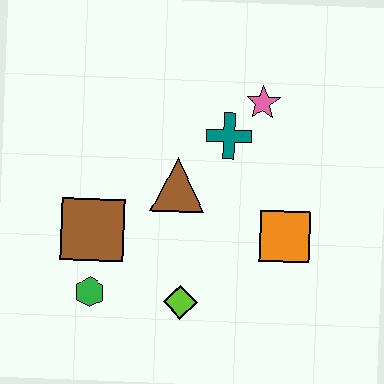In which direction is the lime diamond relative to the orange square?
The lime diamond is to the left of the orange square.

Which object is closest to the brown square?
The green hexagon is closest to the brown square.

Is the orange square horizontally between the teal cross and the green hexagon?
No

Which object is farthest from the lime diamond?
The pink star is farthest from the lime diamond.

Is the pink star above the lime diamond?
Yes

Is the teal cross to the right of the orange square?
No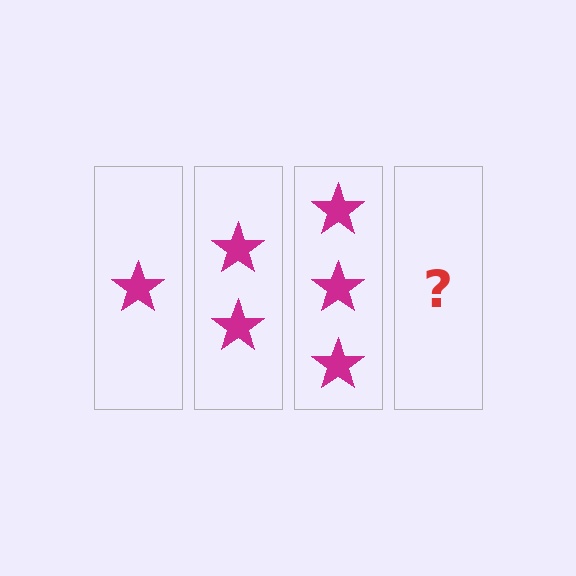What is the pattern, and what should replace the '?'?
The pattern is that each step adds one more star. The '?' should be 4 stars.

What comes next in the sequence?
The next element should be 4 stars.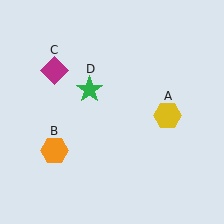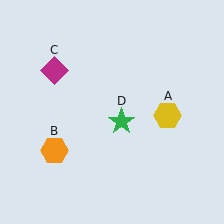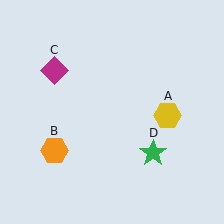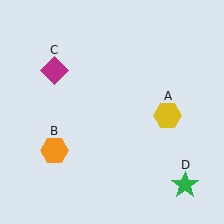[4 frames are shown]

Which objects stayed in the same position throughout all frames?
Yellow hexagon (object A) and orange hexagon (object B) and magenta diamond (object C) remained stationary.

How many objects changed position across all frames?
1 object changed position: green star (object D).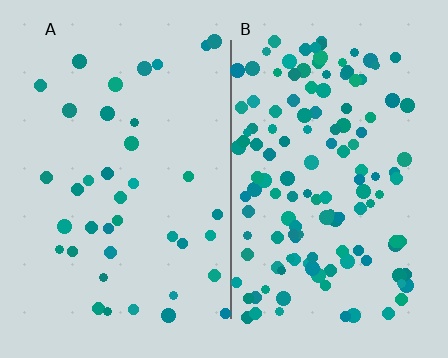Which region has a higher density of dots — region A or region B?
B (the right).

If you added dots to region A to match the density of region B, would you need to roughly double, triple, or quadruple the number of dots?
Approximately quadruple.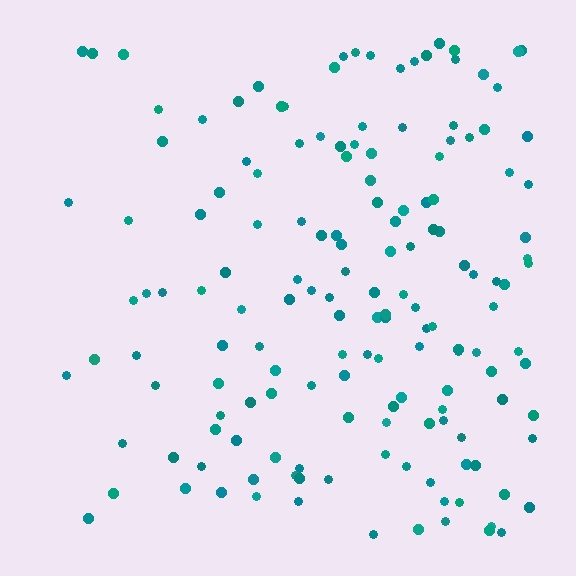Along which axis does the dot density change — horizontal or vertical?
Horizontal.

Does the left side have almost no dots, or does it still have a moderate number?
Still a moderate number, just noticeably fewer than the right.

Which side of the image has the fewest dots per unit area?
The left.